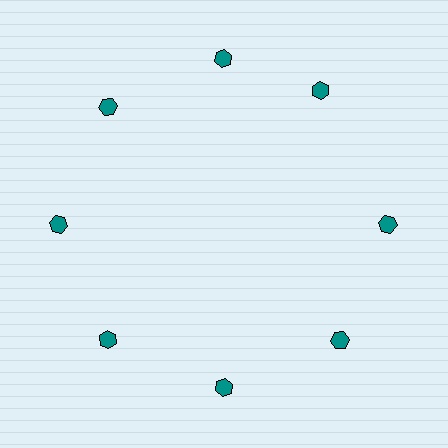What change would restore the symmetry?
The symmetry would be restored by rotating it back into even spacing with its neighbors so that all 8 hexagons sit at equal angles and equal distance from the center.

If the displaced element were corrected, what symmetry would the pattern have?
It would have 8-fold rotational symmetry — the pattern would map onto itself every 45 degrees.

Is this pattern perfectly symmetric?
No. The 8 teal hexagons are arranged in a ring, but one element near the 2 o'clock position is rotated out of alignment along the ring, breaking the 8-fold rotational symmetry.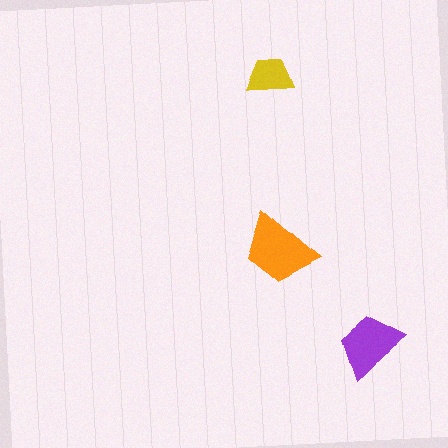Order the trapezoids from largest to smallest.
the orange one, the purple one, the yellow one.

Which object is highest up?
The yellow trapezoid is topmost.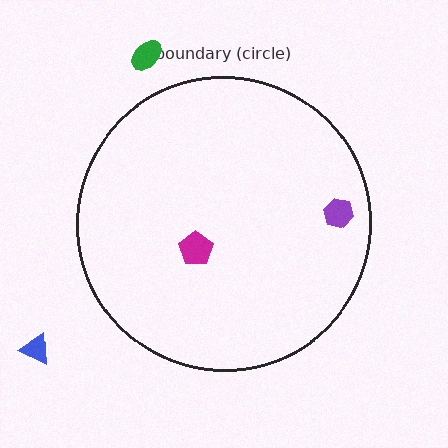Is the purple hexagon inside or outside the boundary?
Inside.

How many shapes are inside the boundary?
2 inside, 2 outside.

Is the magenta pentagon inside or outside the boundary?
Inside.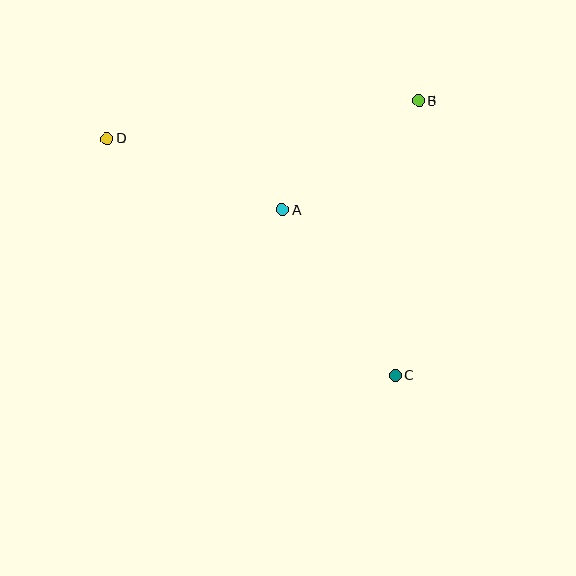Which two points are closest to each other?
Points A and B are closest to each other.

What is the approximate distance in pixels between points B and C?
The distance between B and C is approximately 276 pixels.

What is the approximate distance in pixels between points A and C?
The distance between A and C is approximately 200 pixels.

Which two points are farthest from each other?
Points C and D are farthest from each other.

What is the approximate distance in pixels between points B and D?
The distance between B and D is approximately 314 pixels.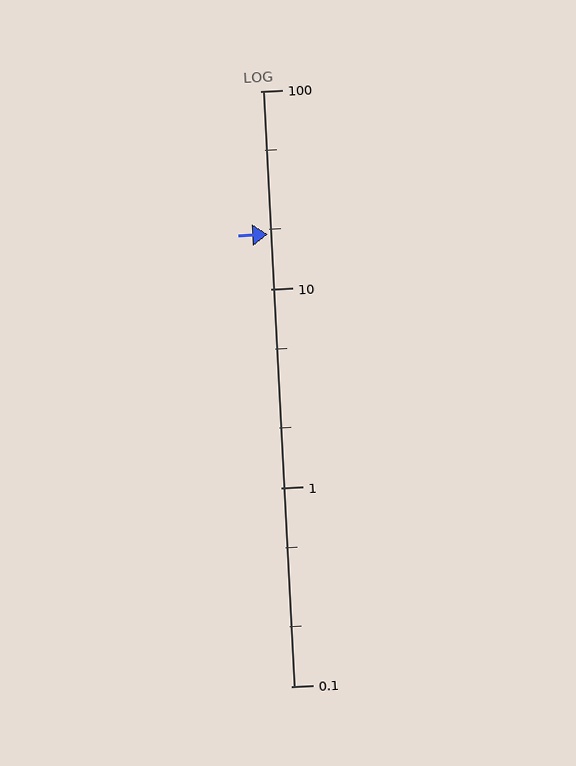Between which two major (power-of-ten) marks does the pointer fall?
The pointer is between 10 and 100.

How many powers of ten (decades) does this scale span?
The scale spans 3 decades, from 0.1 to 100.